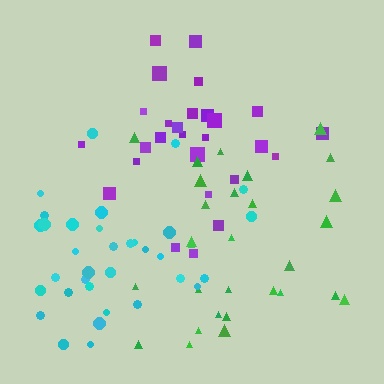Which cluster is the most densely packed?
Cyan.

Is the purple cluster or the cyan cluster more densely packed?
Cyan.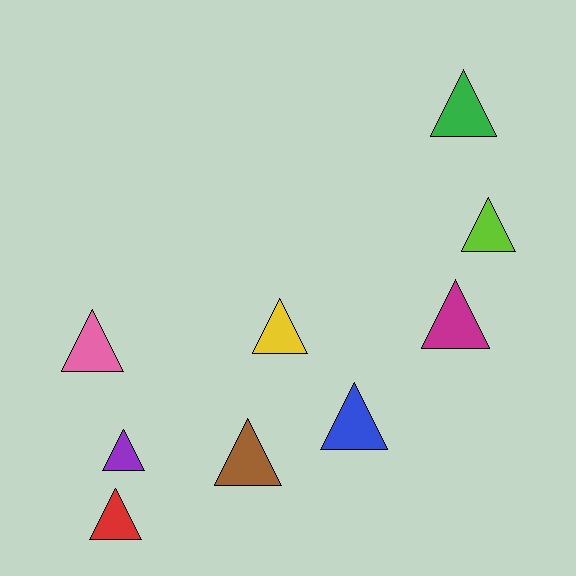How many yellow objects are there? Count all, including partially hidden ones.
There is 1 yellow object.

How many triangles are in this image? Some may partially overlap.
There are 9 triangles.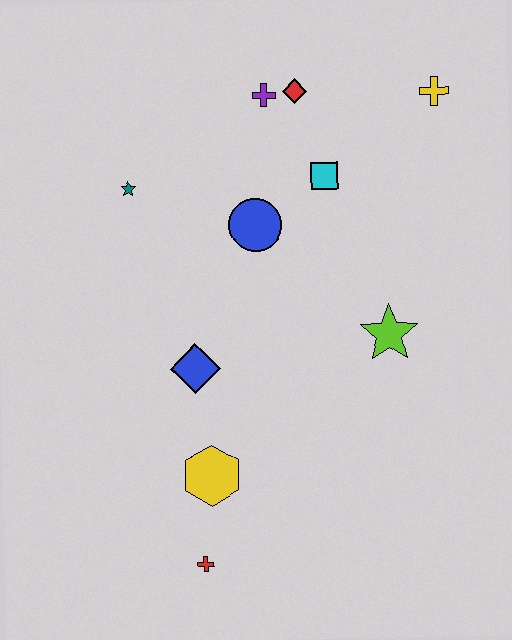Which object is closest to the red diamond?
The purple cross is closest to the red diamond.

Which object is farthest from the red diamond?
The red cross is farthest from the red diamond.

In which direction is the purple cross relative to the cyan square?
The purple cross is above the cyan square.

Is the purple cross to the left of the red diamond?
Yes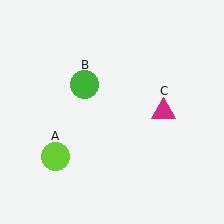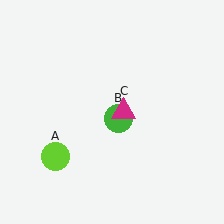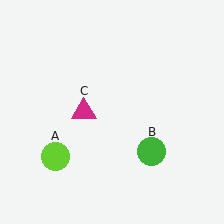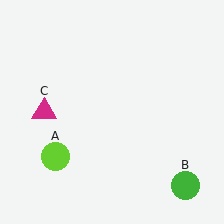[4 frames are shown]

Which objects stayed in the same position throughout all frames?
Lime circle (object A) remained stationary.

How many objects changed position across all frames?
2 objects changed position: green circle (object B), magenta triangle (object C).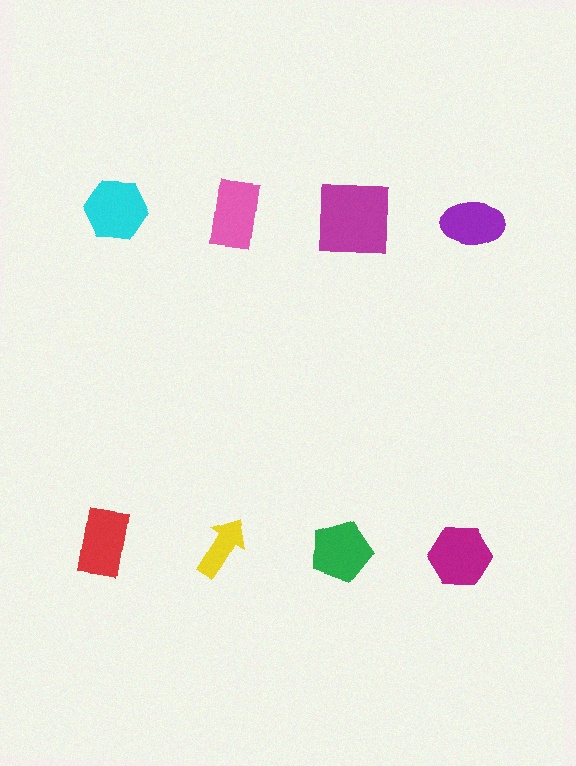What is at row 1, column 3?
A magenta square.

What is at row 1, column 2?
A pink rectangle.